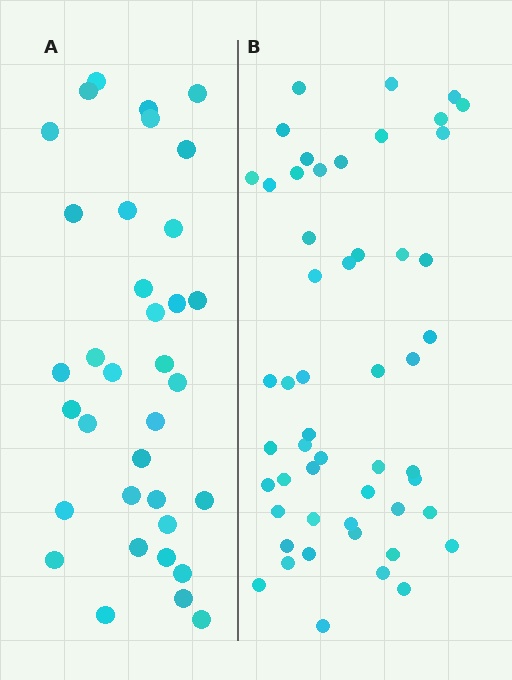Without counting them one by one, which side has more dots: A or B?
Region B (the right region) has more dots.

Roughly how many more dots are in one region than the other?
Region B has approximately 15 more dots than region A.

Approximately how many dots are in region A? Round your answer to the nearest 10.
About 40 dots. (The exact count is 35, which rounds to 40.)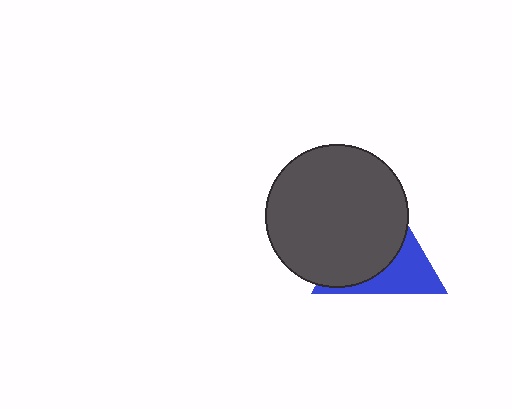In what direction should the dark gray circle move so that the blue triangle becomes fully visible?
The dark gray circle should move toward the upper-left. That is the shortest direction to clear the overlap and leave the blue triangle fully visible.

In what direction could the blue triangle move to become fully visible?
The blue triangle could move toward the lower-right. That would shift it out from behind the dark gray circle entirely.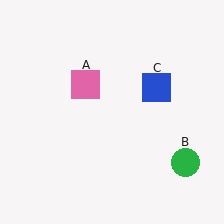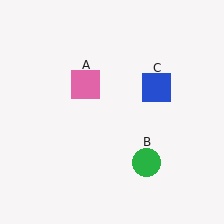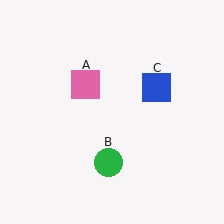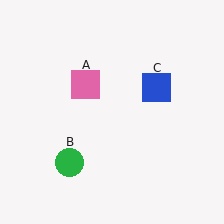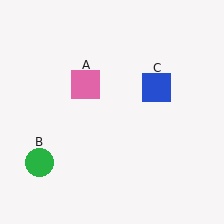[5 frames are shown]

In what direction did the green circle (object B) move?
The green circle (object B) moved left.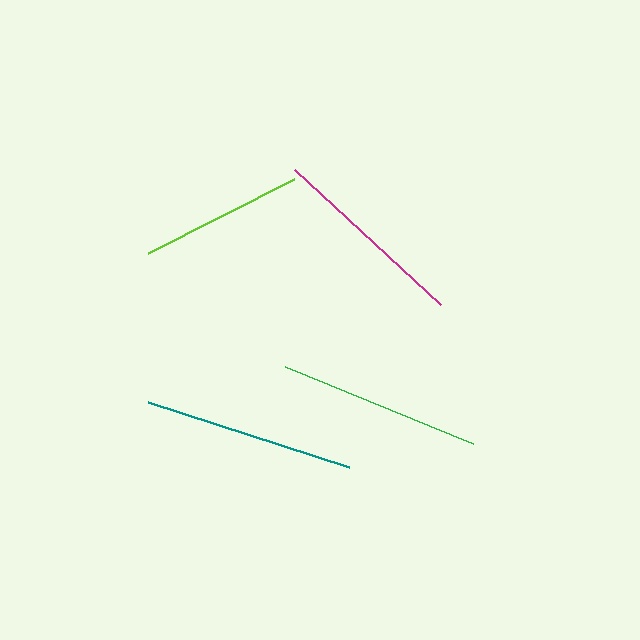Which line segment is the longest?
The teal line is the longest at approximately 211 pixels.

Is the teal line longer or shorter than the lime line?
The teal line is longer than the lime line.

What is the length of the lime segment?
The lime segment is approximately 163 pixels long.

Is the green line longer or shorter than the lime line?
The green line is longer than the lime line.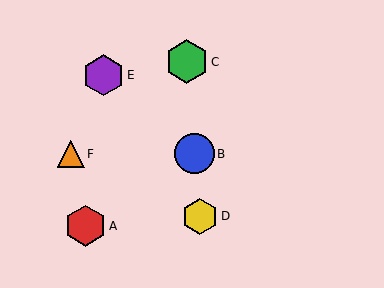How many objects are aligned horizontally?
2 objects (B, F) are aligned horizontally.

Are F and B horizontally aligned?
Yes, both are at y≈154.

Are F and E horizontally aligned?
No, F is at y≈154 and E is at y≈75.